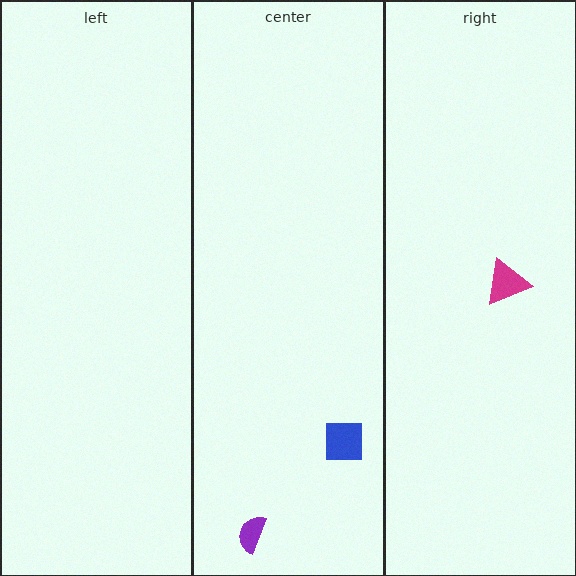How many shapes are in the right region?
1.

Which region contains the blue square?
The center region.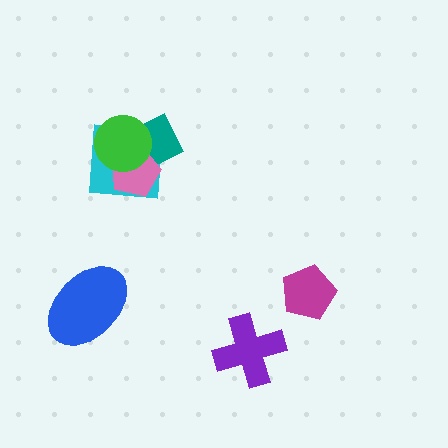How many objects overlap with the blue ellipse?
0 objects overlap with the blue ellipse.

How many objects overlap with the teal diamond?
3 objects overlap with the teal diamond.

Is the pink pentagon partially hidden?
Yes, it is partially covered by another shape.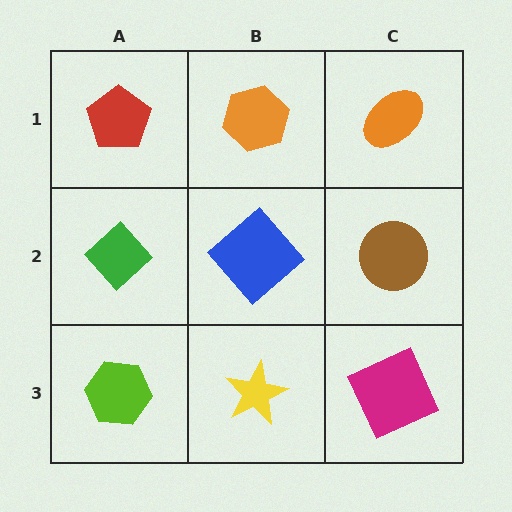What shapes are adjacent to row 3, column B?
A blue diamond (row 2, column B), a lime hexagon (row 3, column A), a magenta square (row 3, column C).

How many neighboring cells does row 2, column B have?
4.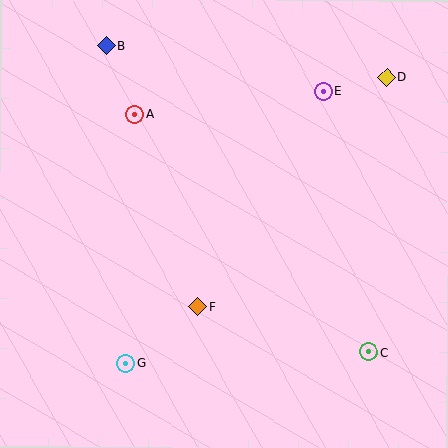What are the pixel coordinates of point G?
Point G is at (126, 363).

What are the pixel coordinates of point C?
Point C is at (369, 352).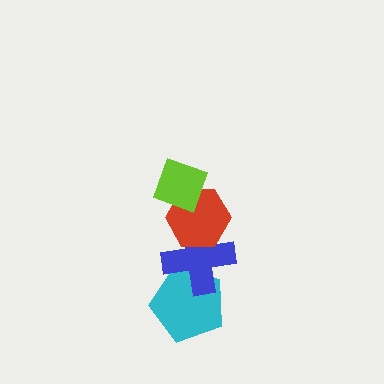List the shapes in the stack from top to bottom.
From top to bottom: the lime diamond, the red hexagon, the blue cross, the cyan pentagon.